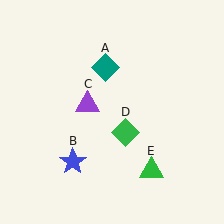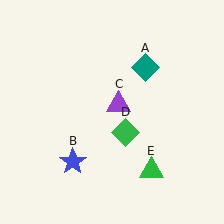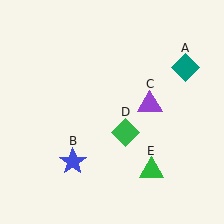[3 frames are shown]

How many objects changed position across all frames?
2 objects changed position: teal diamond (object A), purple triangle (object C).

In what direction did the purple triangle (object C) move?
The purple triangle (object C) moved right.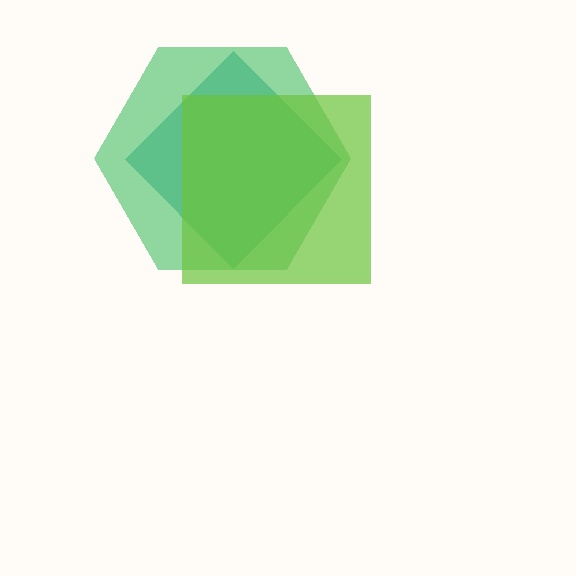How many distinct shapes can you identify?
There are 3 distinct shapes: a teal diamond, a green hexagon, a lime square.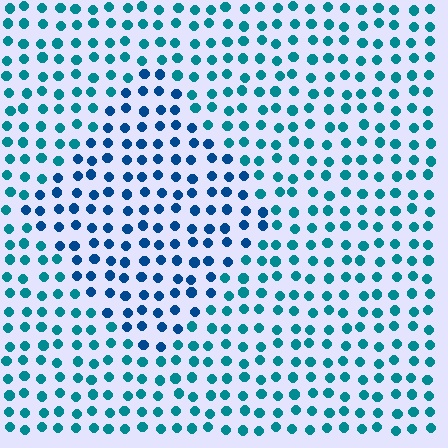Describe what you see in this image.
The image is filled with small teal elements in a uniform arrangement. A diamond-shaped region is visible where the elements are tinted to a slightly different hue, forming a subtle color boundary.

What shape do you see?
I see a diamond.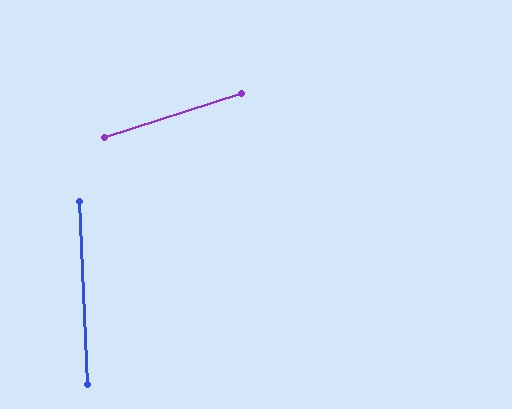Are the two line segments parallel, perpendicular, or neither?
Neither parallel nor perpendicular — they differ by about 75°.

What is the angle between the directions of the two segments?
Approximately 75 degrees.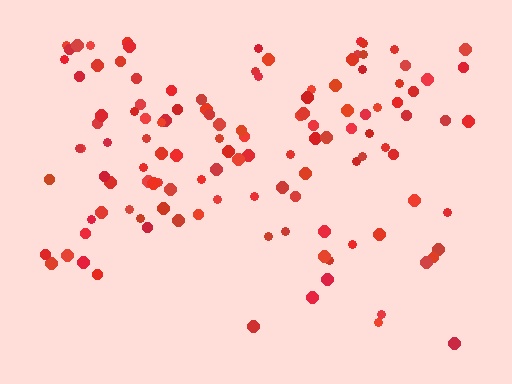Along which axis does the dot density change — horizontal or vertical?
Vertical.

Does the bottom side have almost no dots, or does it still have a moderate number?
Still a moderate number, just noticeably fewer than the top.